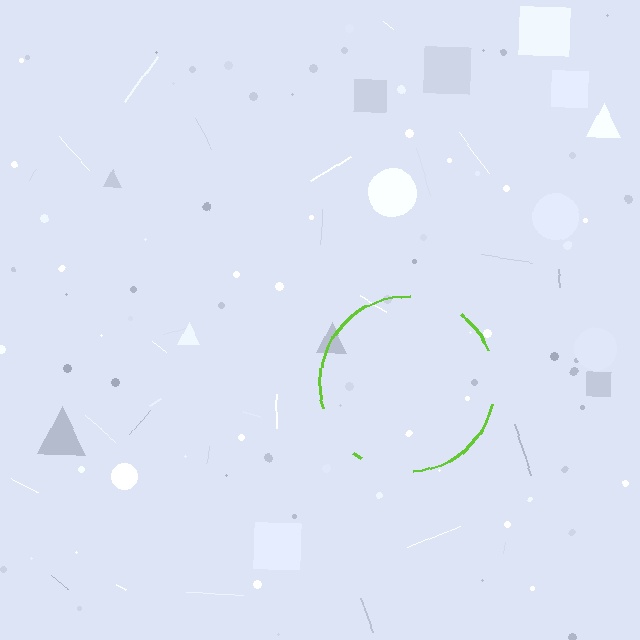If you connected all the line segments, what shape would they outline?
They would outline a circle.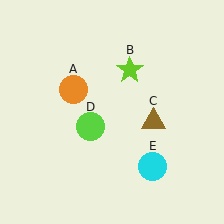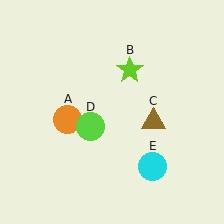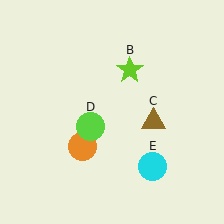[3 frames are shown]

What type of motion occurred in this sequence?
The orange circle (object A) rotated counterclockwise around the center of the scene.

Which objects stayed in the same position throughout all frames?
Lime star (object B) and brown triangle (object C) and lime circle (object D) and cyan circle (object E) remained stationary.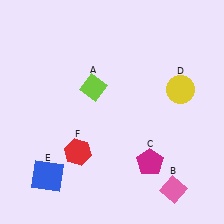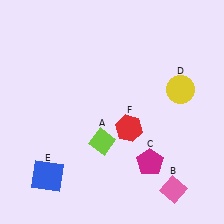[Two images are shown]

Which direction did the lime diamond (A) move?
The lime diamond (A) moved down.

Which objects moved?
The objects that moved are: the lime diamond (A), the red hexagon (F).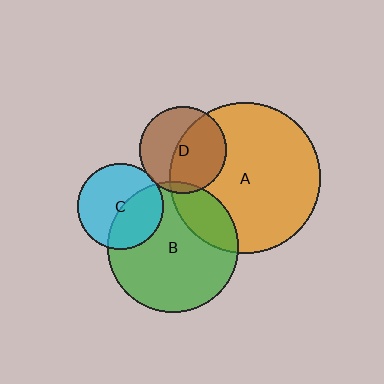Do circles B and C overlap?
Yes.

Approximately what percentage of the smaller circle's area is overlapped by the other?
Approximately 40%.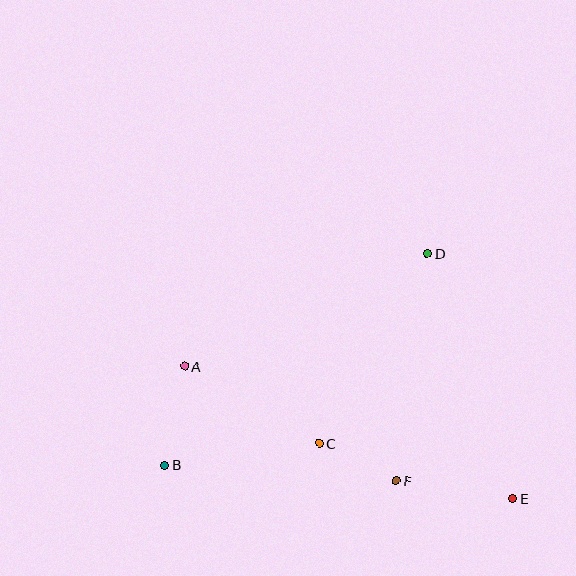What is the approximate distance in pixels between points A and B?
The distance between A and B is approximately 101 pixels.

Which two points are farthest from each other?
Points A and E are farthest from each other.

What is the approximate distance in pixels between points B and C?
The distance between B and C is approximately 156 pixels.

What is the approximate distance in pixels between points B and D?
The distance between B and D is approximately 338 pixels.